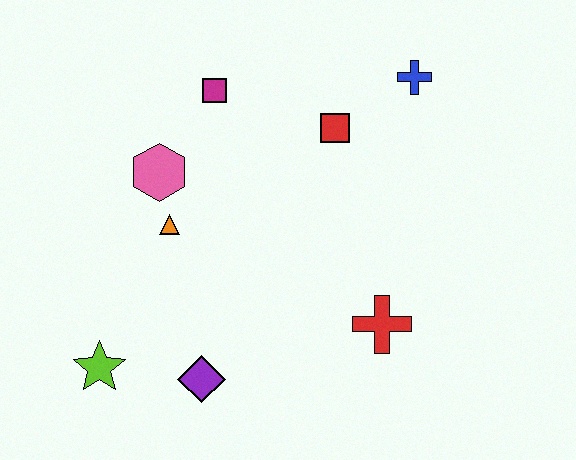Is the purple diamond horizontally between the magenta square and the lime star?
Yes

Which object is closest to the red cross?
The purple diamond is closest to the red cross.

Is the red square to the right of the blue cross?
No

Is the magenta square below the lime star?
No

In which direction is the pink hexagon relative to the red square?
The pink hexagon is to the left of the red square.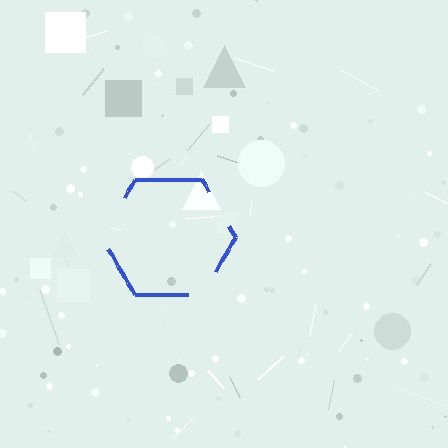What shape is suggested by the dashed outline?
The dashed outline suggests a hexagon.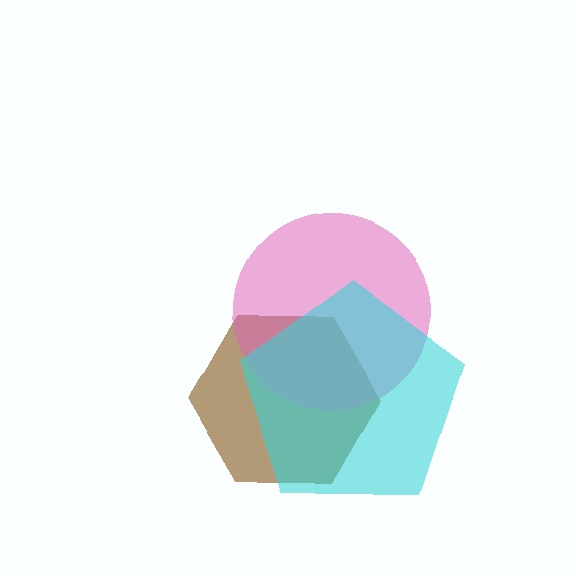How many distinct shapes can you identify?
There are 3 distinct shapes: a brown hexagon, a pink circle, a cyan pentagon.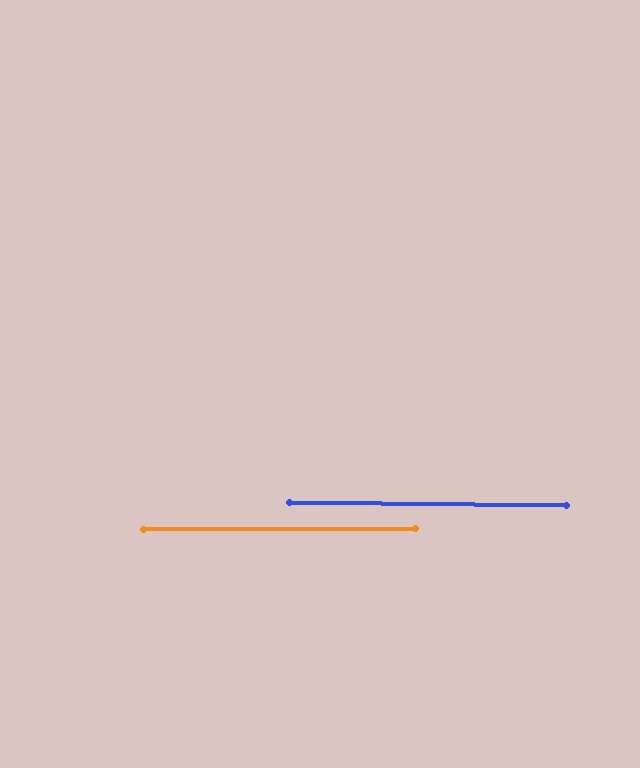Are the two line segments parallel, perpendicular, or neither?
Parallel — their directions differ by only 0.7°.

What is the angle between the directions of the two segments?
Approximately 1 degree.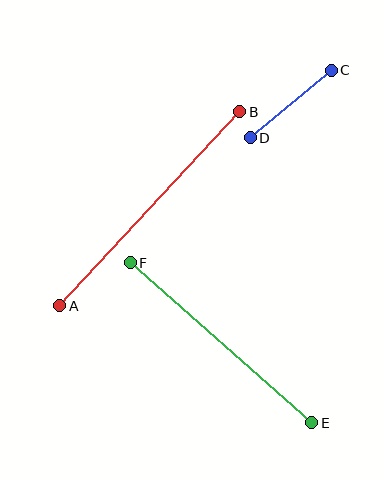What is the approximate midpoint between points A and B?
The midpoint is at approximately (150, 209) pixels.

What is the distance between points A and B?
The distance is approximately 265 pixels.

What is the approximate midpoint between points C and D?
The midpoint is at approximately (291, 104) pixels.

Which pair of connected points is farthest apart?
Points A and B are farthest apart.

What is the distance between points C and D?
The distance is approximately 105 pixels.